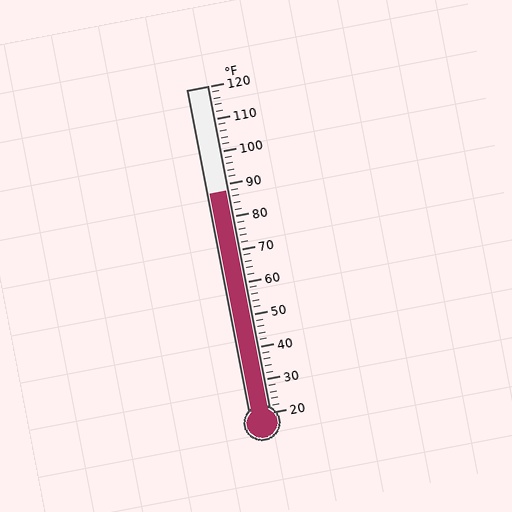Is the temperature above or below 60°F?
The temperature is above 60°F.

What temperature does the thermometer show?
The thermometer shows approximately 88°F.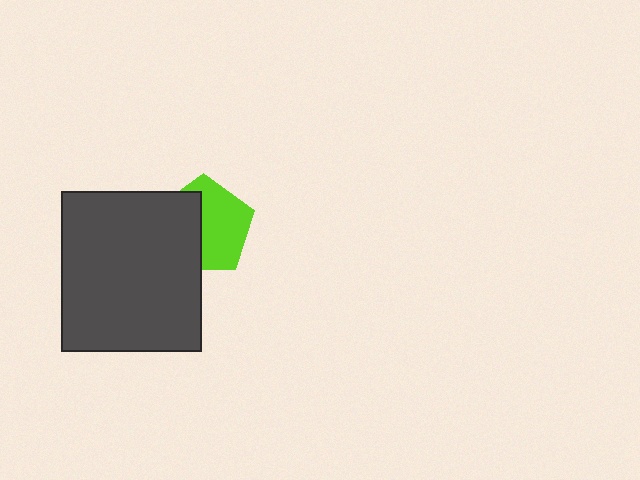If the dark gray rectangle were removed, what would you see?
You would see the complete lime pentagon.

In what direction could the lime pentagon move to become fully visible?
The lime pentagon could move right. That would shift it out from behind the dark gray rectangle entirely.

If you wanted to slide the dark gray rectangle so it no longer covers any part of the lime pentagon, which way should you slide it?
Slide it left — that is the most direct way to separate the two shapes.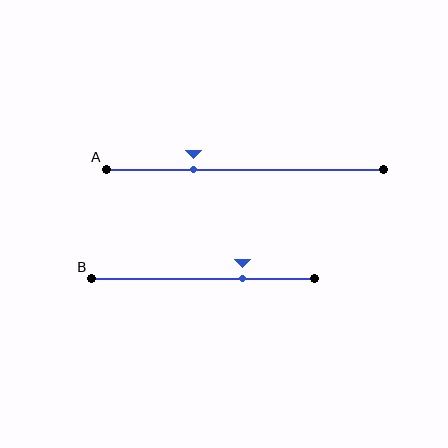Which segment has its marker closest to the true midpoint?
Segment B has its marker closest to the true midpoint.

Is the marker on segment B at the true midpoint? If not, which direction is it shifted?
No, the marker on segment B is shifted to the right by about 18% of the segment length.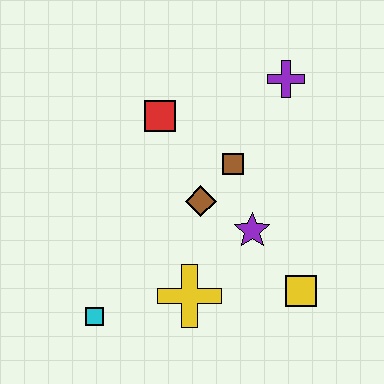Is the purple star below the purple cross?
Yes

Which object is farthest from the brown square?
The cyan square is farthest from the brown square.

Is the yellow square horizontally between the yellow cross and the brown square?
No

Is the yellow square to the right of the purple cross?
Yes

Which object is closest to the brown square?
The brown diamond is closest to the brown square.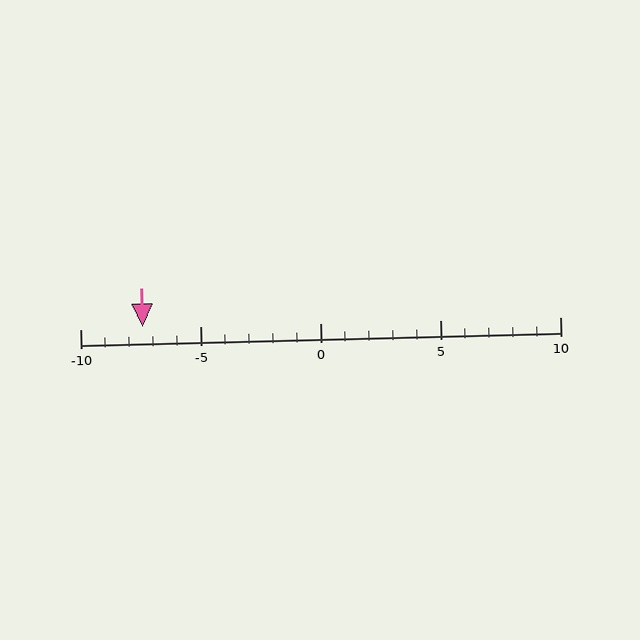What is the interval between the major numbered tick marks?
The major tick marks are spaced 5 units apart.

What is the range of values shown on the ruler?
The ruler shows values from -10 to 10.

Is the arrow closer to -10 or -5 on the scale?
The arrow is closer to -5.